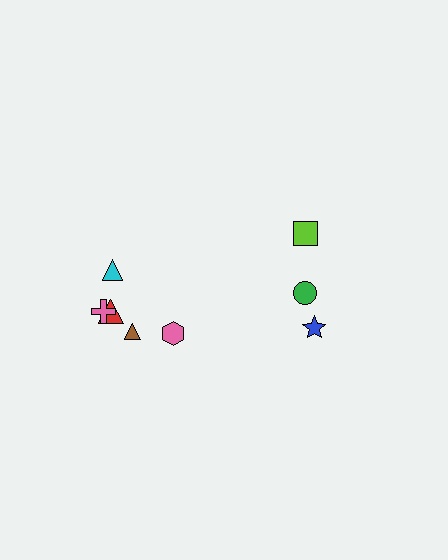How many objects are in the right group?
There are 3 objects.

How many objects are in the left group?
There are 5 objects.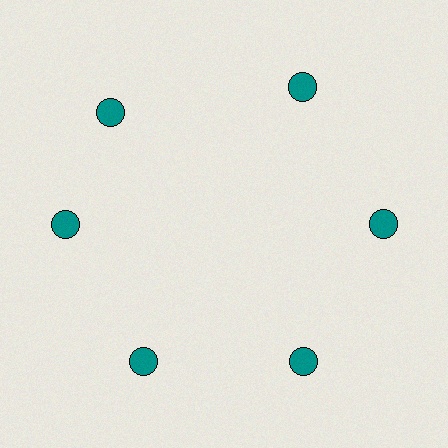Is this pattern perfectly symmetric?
No. The 6 teal circles are arranged in a ring, but one element near the 11 o'clock position is rotated out of alignment along the ring, breaking the 6-fold rotational symmetry.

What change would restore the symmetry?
The symmetry would be restored by rotating it back into even spacing with its neighbors so that all 6 circles sit at equal angles and equal distance from the center.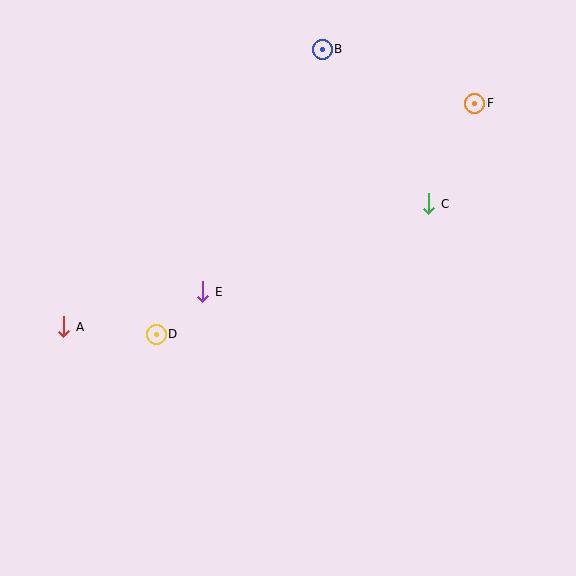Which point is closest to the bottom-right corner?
Point C is closest to the bottom-right corner.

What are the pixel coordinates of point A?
Point A is at (64, 327).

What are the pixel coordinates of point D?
Point D is at (156, 334).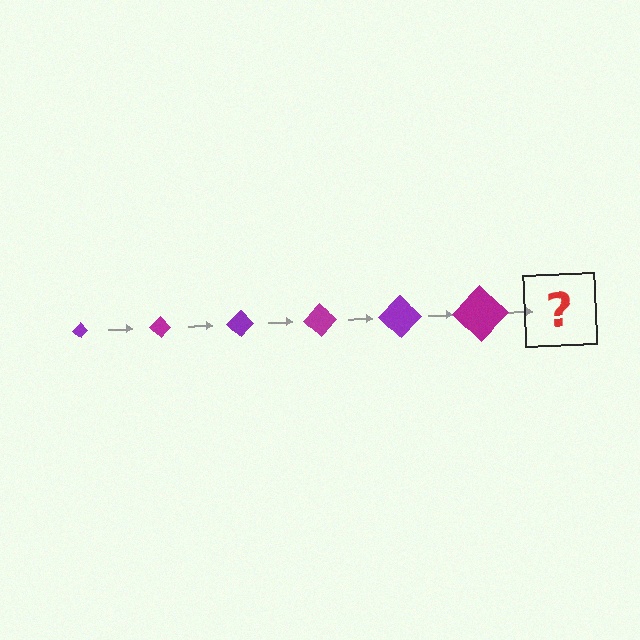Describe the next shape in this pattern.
It should be a purple diamond, larger than the previous one.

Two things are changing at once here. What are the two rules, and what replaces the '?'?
The two rules are that the diamond grows larger each step and the color cycles through purple and magenta. The '?' should be a purple diamond, larger than the previous one.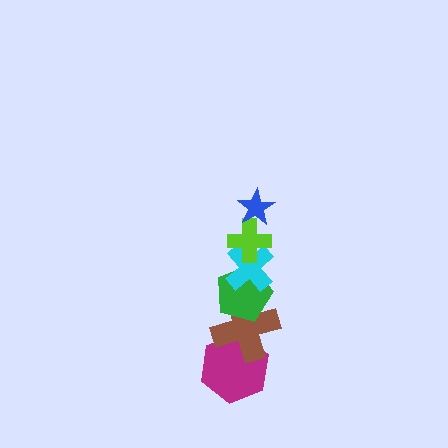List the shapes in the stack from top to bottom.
From top to bottom: the blue star, the lime cross, the cyan cross, the green pentagon, the brown cross, the magenta hexagon.